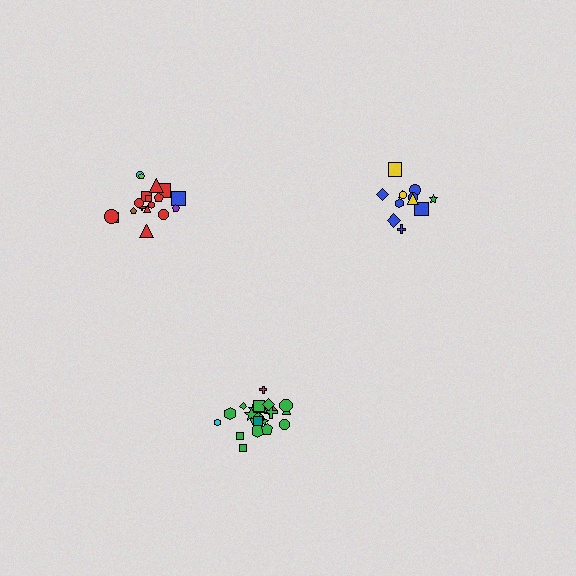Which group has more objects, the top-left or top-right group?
The top-left group.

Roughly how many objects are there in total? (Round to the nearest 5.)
Roughly 55 objects in total.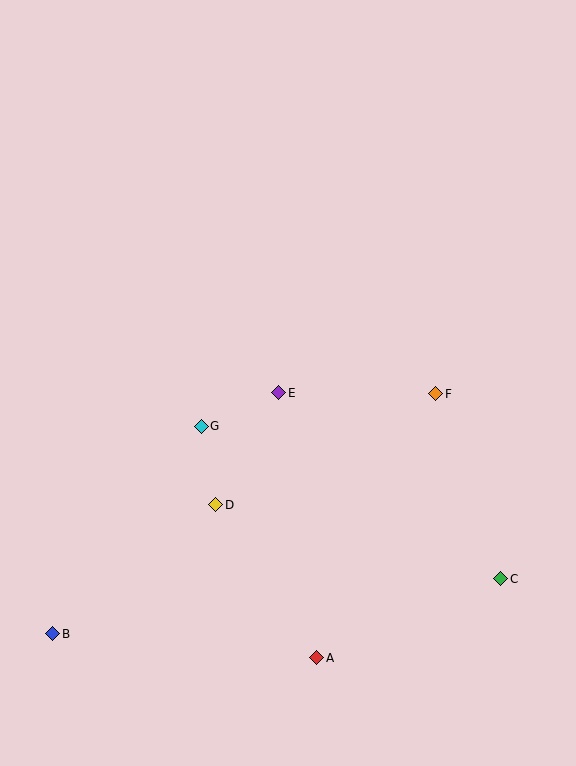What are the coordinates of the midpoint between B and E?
The midpoint between B and E is at (166, 513).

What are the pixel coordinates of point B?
Point B is at (53, 634).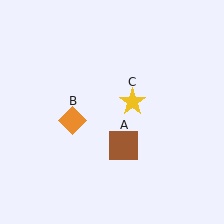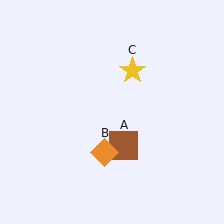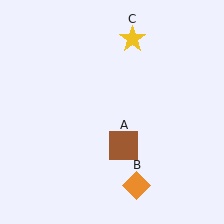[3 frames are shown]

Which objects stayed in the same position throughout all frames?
Brown square (object A) remained stationary.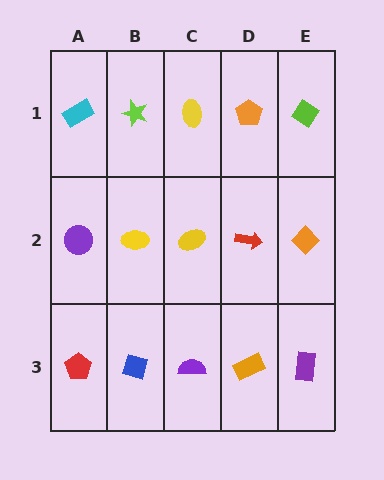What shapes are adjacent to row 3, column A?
A purple circle (row 2, column A), a blue diamond (row 3, column B).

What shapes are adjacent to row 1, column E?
An orange diamond (row 2, column E), an orange pentagon (row 1, column D).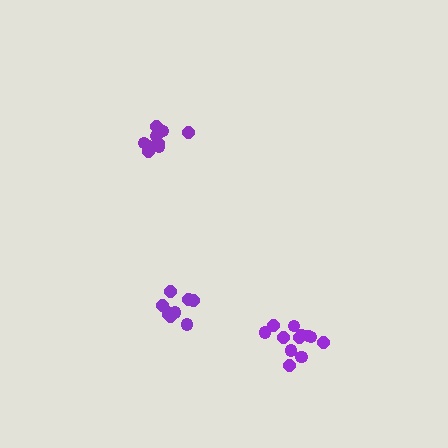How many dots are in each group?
Group 1: 12 dots, Group 2: 9 dots, Group 3: 9 dots (30 total).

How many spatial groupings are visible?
There are 3 spatial groupings.